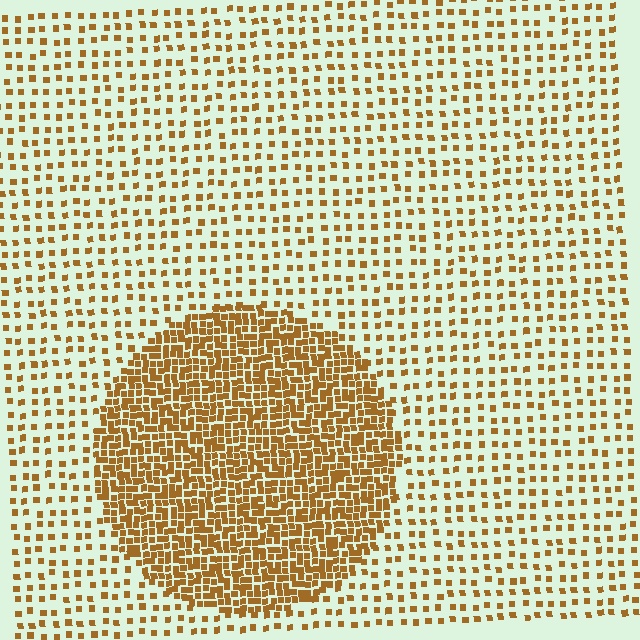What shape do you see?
I see a circle.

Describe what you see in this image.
The image contains small brown elements arranged at two different densities. A circle-shaped region is visible where the elements are more densely packed than the surrounding area.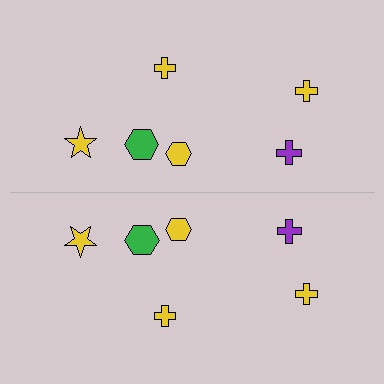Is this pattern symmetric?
Yes, this pattern has bilateral (reflection) symmetry.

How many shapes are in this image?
There are 12 shapes in this image.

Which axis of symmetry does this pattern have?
The pattern has a horizontal axis of symmetry running through the center of the image.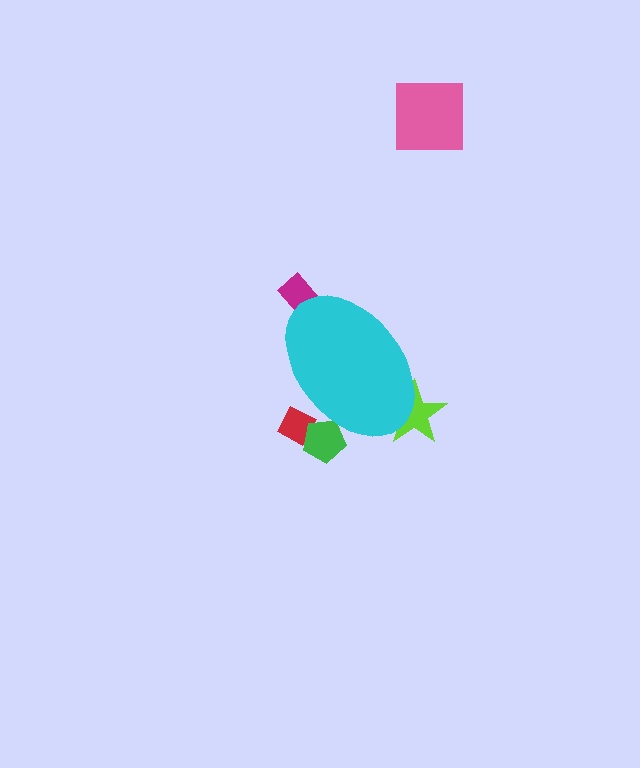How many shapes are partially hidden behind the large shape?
4 shapes are partially hidden.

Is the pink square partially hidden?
No, the pink square is fully visible.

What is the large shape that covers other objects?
A cyan ellipse.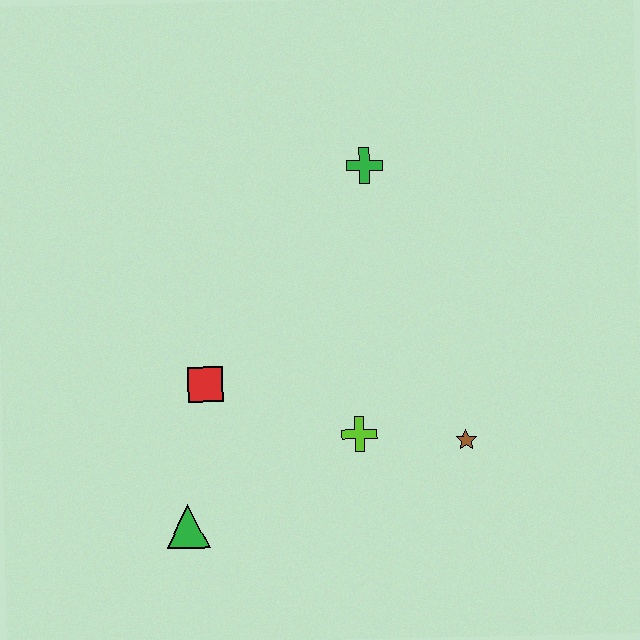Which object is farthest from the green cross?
The green triangle is farthest from the green cross.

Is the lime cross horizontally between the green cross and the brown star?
No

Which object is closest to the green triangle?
The red square is closest to the green triangle.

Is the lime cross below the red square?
Yes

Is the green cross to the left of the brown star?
Yes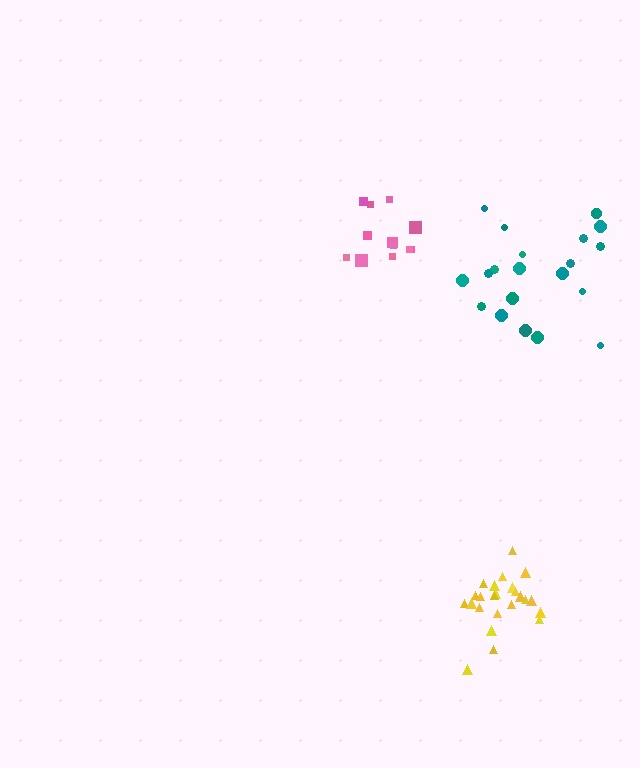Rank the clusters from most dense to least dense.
yellow, pink, teal.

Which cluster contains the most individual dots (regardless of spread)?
Yellow (24).